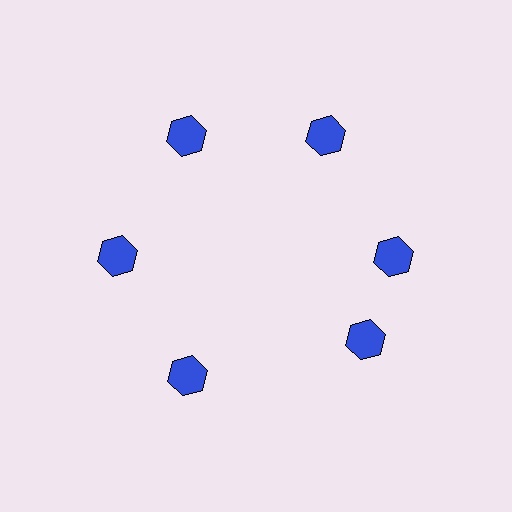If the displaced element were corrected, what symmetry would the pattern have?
It would have 6-fold rotational symmetry — the pattern would map onto itself every 60 degrees.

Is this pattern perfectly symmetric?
No. The 6 blue hexagons are arranged in a ring, but one element near the 5 o'clock position is rotated out of alignment along the ring, breaking the 6-fold rotational symmetry.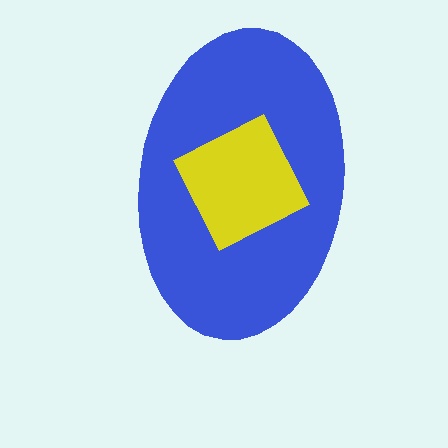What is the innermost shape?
The yellow diamond.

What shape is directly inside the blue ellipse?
The yellow diamond.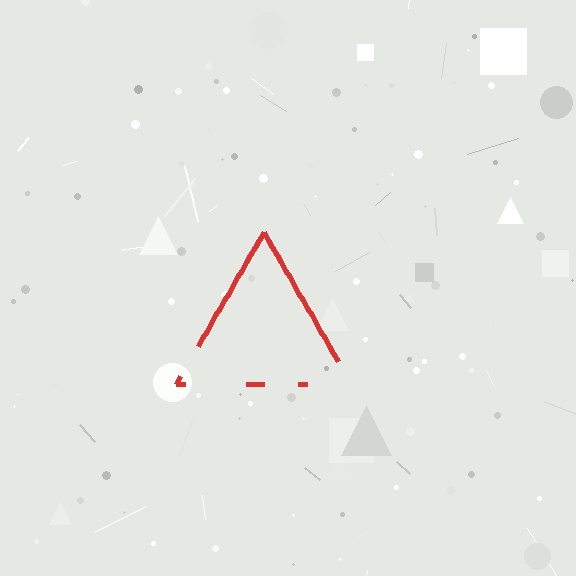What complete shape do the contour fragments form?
The contour fragments form a triangle.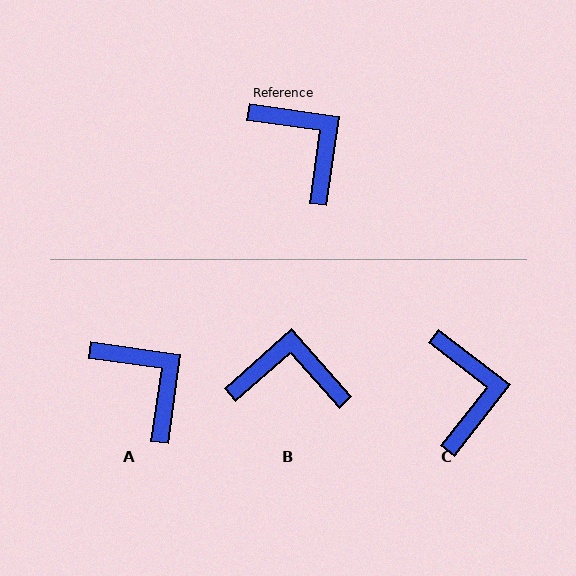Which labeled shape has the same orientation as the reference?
A.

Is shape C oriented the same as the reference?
No, it is off by about 30 degrees.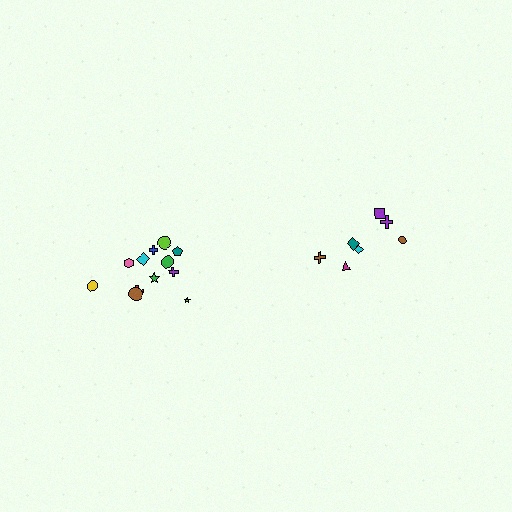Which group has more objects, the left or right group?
The left group.